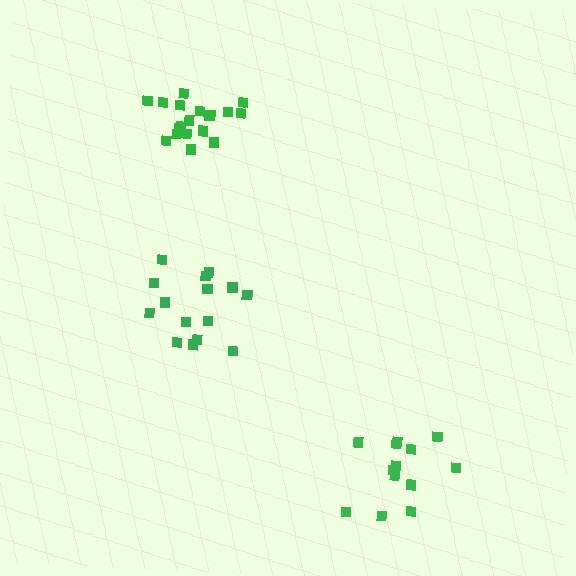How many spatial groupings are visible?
There are 3 spatial groupings.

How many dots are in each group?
Group 1: 15 dots, Group 2: 13 dots, Group 3: 18 dots (46 total).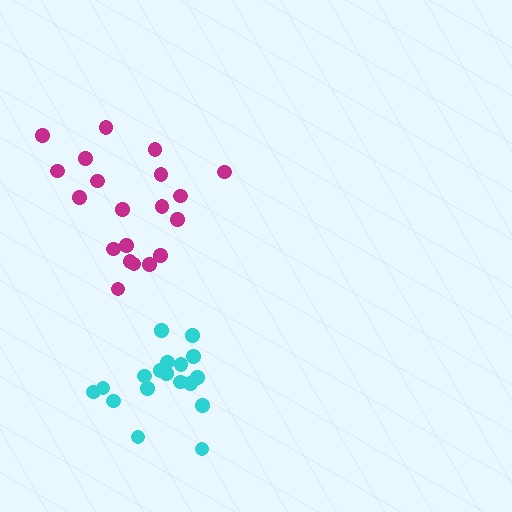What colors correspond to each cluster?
The clusters are colored: cyan, magenta.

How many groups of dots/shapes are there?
There are 2 groups.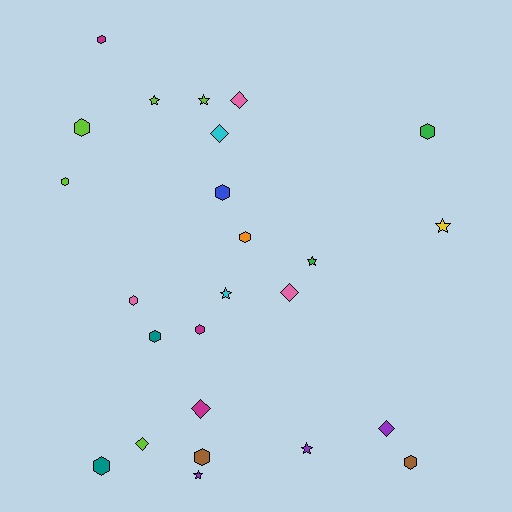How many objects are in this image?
There are 25 objects.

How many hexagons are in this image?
There are 12 hexagons.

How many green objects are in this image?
There are 2 green objects.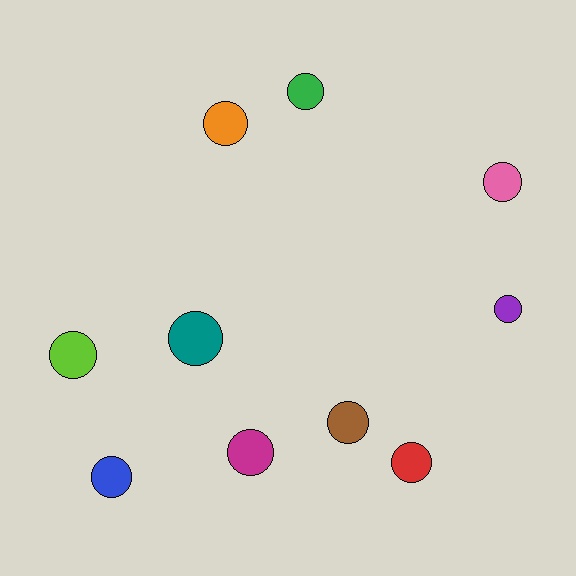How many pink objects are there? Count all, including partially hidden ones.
There is 1 pink object.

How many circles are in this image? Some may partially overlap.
There are 10 circles.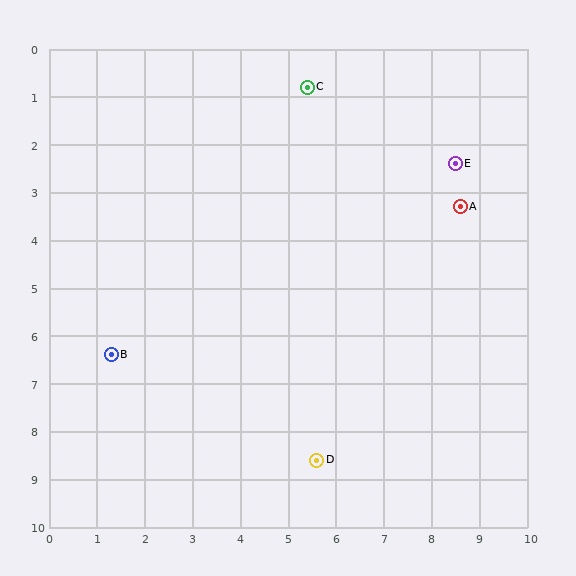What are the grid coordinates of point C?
Point C is at approximately (5.4, 0.8).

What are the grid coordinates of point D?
Point D is at approximately (5.6, 8.6).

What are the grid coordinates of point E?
Point E is at approximately (8.5, 2.4).